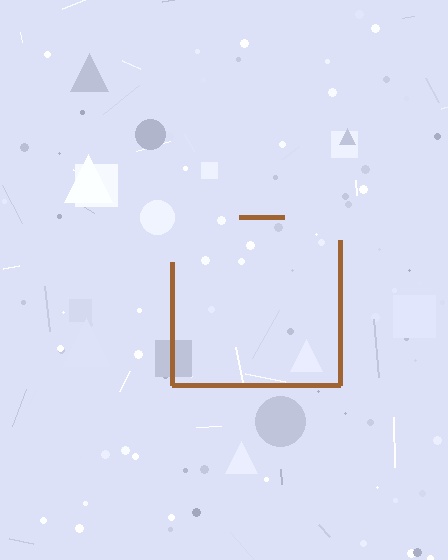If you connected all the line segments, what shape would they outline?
They would outline a square.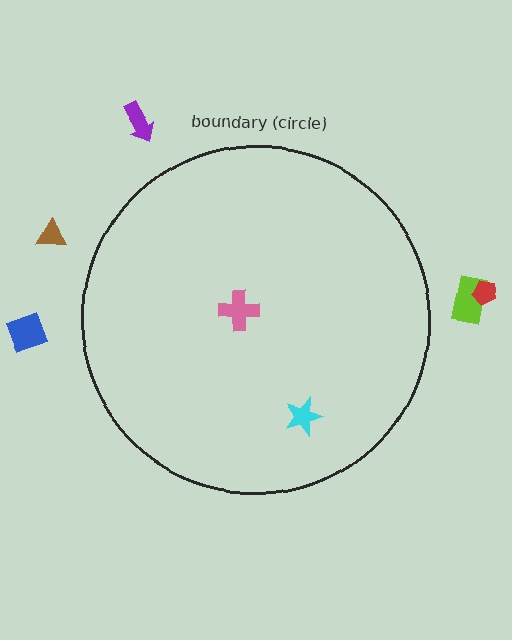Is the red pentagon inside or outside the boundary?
Outside.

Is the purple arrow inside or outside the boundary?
Outside.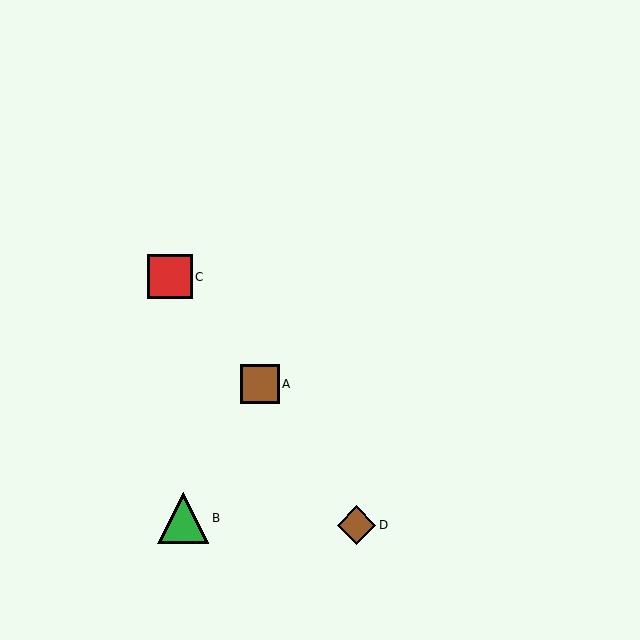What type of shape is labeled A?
Shape A is a brown square.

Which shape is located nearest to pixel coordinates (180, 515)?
The green triangle (labeled B) at (183, 518) is nearest to that location.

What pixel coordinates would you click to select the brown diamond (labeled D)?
Click at (356, 525) to select the brown diamond D.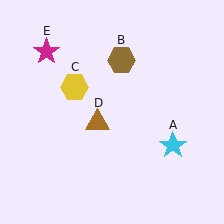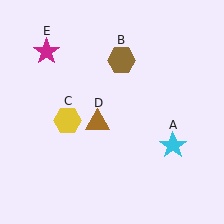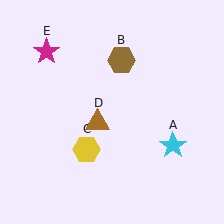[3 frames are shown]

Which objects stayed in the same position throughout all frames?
Cyan star (object A) and brown hexagon (object B) and brown triangle (object D) and magenta star (object E) remained stationary.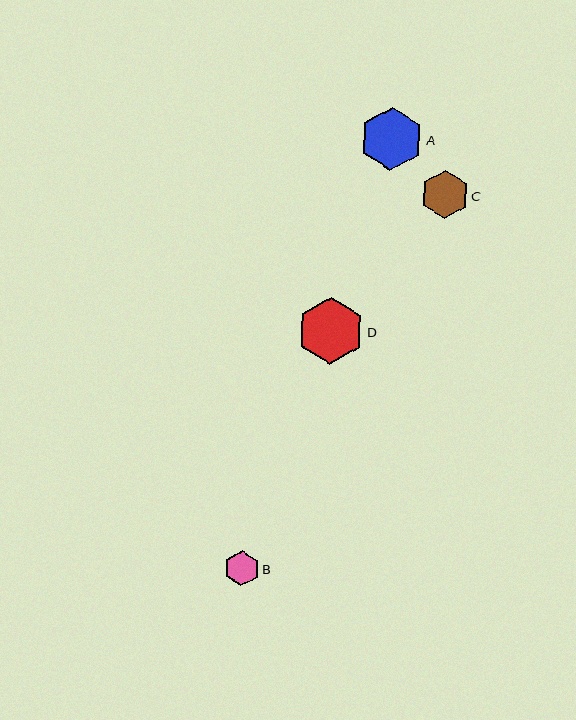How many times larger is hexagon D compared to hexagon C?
Hexagon D is approximately 1.4 times the size of hexagon C.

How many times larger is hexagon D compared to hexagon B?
Hexagon D is approximately 1.9 times the size of hexagon B.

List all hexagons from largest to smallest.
From largest to smallest: D, A, C, B.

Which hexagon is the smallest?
Hexagon B is the smallest with a size of approximately 35 pixels.